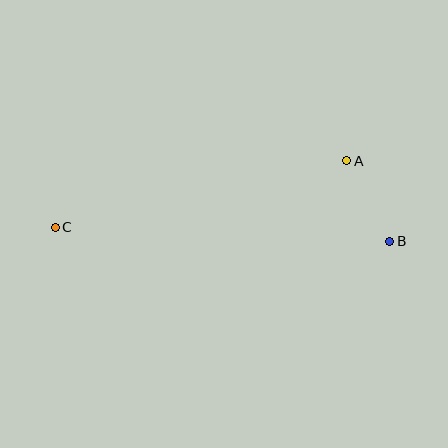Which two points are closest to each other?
Points A and B are closest to each other.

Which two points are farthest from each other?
Points B and C are farthest from each other.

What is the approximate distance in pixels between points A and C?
The distance between A and C is approximately 299 pixels.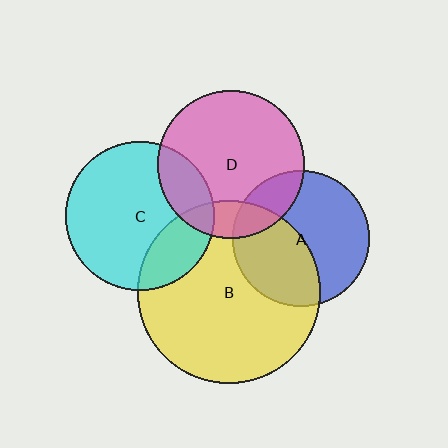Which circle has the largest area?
Circle B (yellow).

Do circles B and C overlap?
Yes.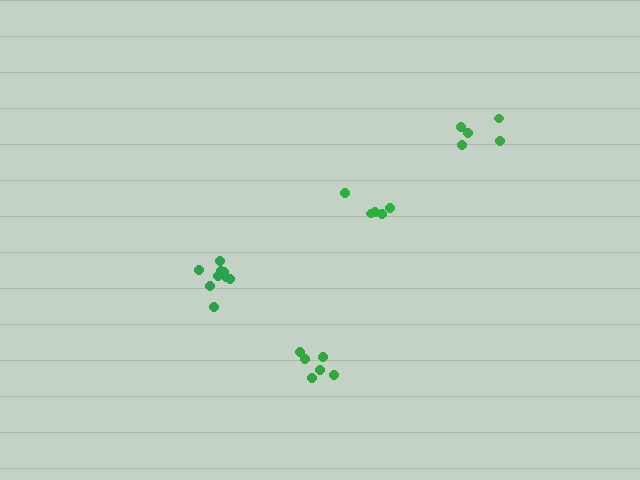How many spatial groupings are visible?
There are 4 spatial groupings.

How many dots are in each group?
Group 1: 5 dots, Group 2: 6 dots, Group 3: 5 dots, Group 4: 9 dots (25 total).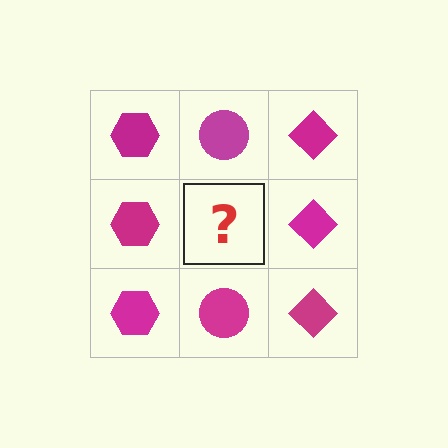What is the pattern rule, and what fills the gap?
The rule is that each column has a consistent shape. The gap should be filled with a magenta circle.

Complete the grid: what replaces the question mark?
The question mark should be replaced with a magenta circle.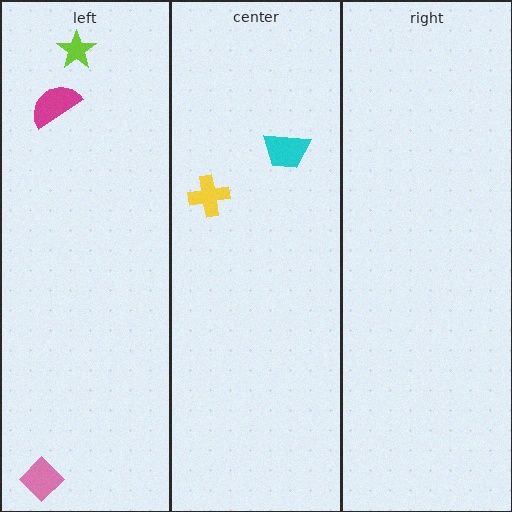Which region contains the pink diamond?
The left region.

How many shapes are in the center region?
2.